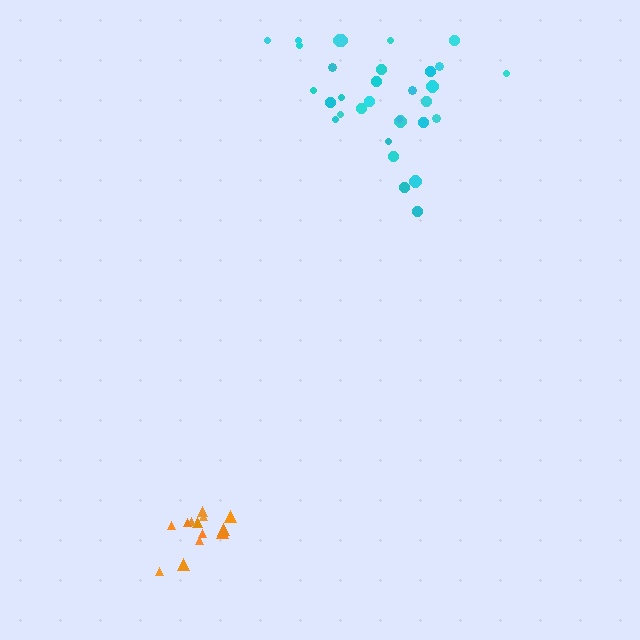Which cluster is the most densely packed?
Orange.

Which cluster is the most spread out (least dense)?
Cyan.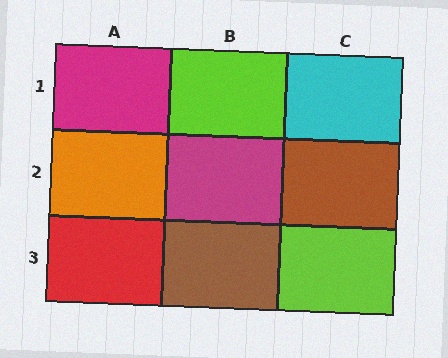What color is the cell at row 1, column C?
Cyan.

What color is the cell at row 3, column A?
Red.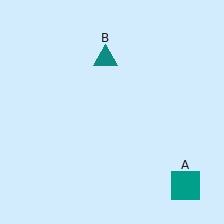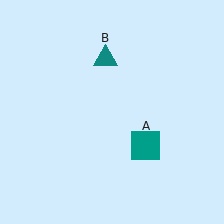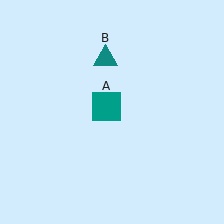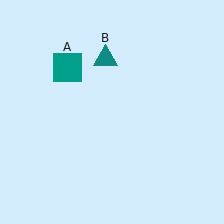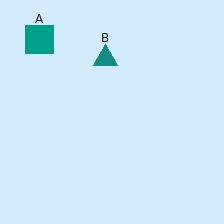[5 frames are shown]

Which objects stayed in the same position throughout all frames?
Teal triangle (object B) remained stationary.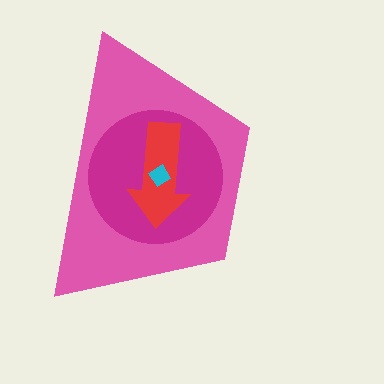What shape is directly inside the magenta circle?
The red arrow.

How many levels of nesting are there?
4.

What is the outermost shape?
The pink trapezoid.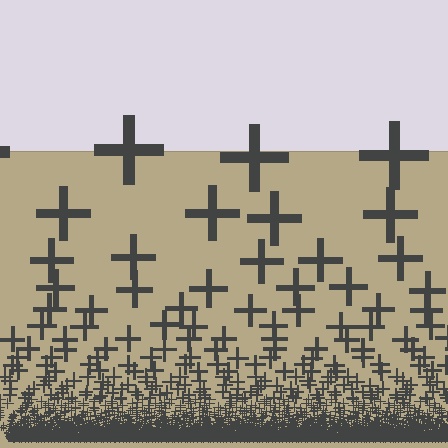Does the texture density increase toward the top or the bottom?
Density increases toward the bottom.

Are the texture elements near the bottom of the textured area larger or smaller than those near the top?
Smaller. The gradient is inverted — elements near the bottom are smaller and denser.